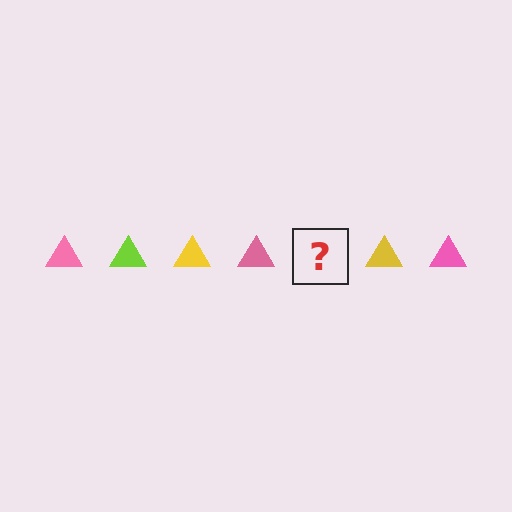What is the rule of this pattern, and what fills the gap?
The rule is that the pattern cycles through pink, lime, yellow triangles. The gap should be filled with a lime triangle.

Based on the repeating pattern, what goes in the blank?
The blank should be a lime triangle.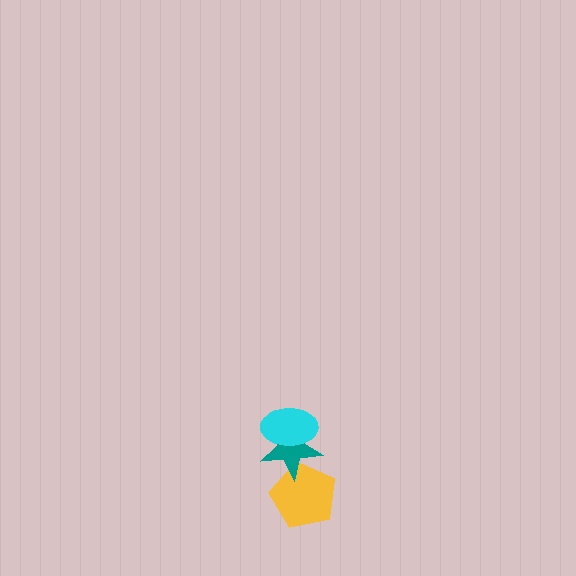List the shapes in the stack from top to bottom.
From top to bottom: the cyan ellipse, the teal star, the yellow pentagon.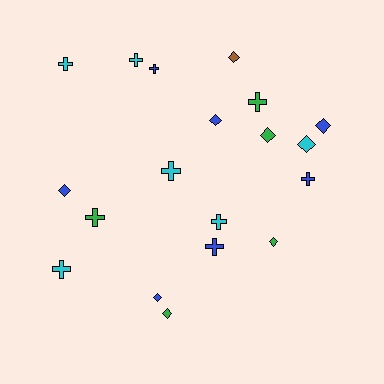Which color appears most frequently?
Blue, with 7 objects.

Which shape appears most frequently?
Cross, with 10 objects.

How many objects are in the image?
There are 19 objects.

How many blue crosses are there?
There are 3 blue crosses.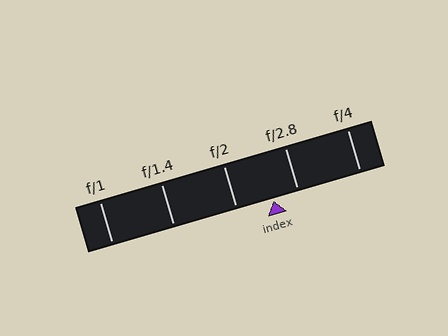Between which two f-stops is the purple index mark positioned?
The index mark is between f/2 and f/2.8.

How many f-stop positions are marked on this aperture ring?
There are 5 f-stop positions marked.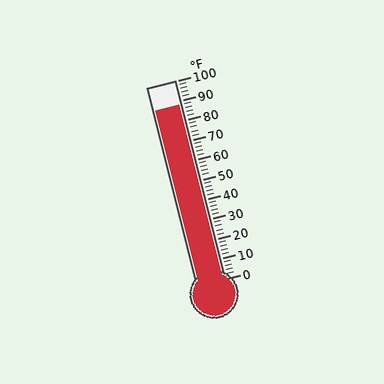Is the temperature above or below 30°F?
The temperature is above 30°F.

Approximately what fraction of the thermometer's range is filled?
The thermometer is filled to approximately 90% of its range.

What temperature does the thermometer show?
The thermometer shows approximately 88°F.